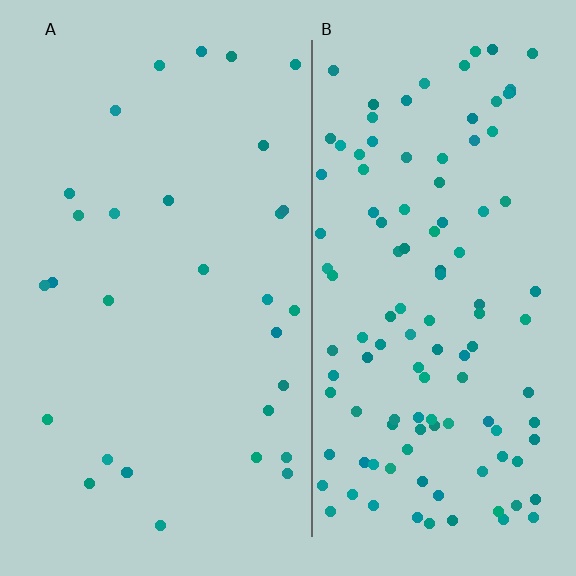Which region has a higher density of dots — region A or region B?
B (the right).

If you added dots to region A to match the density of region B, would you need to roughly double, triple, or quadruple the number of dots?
Approximately quadruple.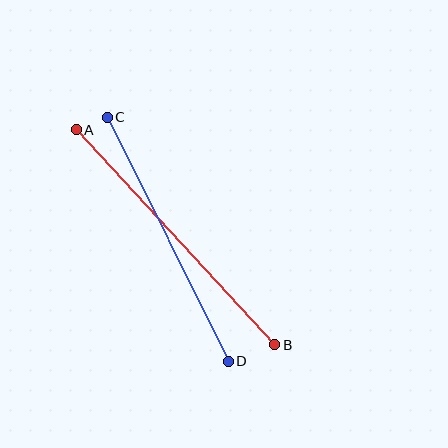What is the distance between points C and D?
The distance is approximately 272 pixels.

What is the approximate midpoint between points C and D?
The midpoint is at approximately (168, 239) pixels.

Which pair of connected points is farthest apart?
Points A and B are farthest apart.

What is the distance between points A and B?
The distance is approximately 293 pixels.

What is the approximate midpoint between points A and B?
The midpoint is at approximately (175, 237) pixels.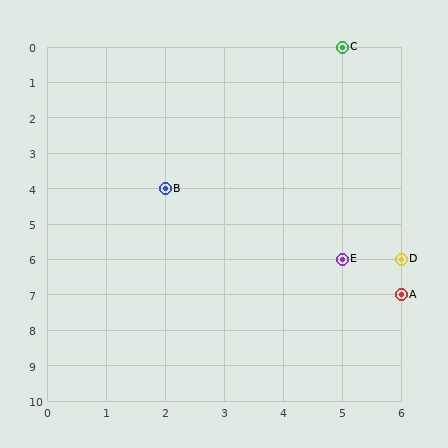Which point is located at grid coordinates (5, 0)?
Point C is at (5, 0).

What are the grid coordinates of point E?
Point E is at grid coordinates (5, 6).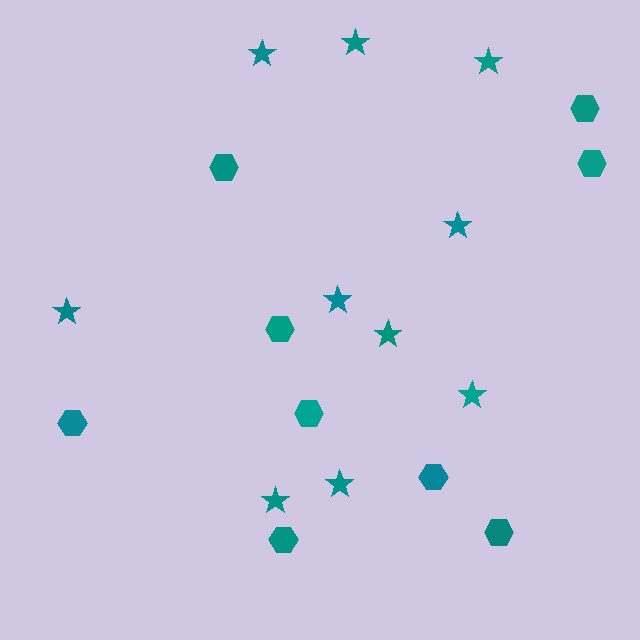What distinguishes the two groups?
There are 2 groups: one group of hexagons (9) and one group of stars (10).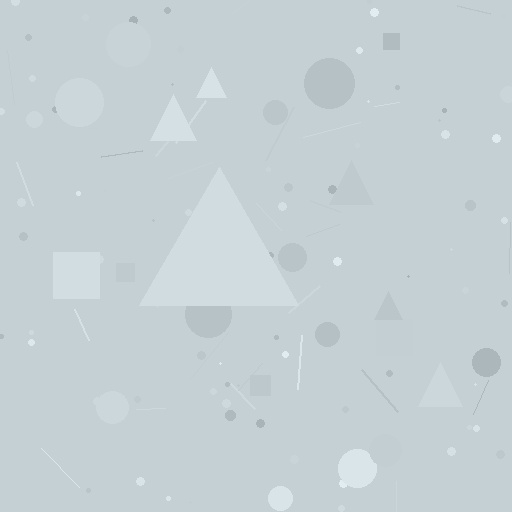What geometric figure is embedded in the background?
A triangle is embedded in the background.